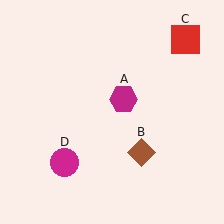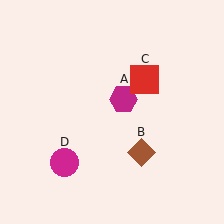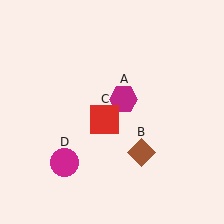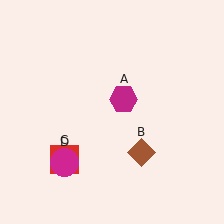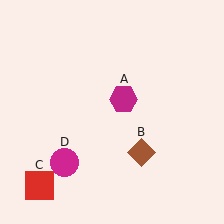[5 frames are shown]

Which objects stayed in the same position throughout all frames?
Magenta hexagon (object A) and brown diamond (object B) and magenta circle (object D) remained stationary.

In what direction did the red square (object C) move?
The red square (object C) moved down and to the left.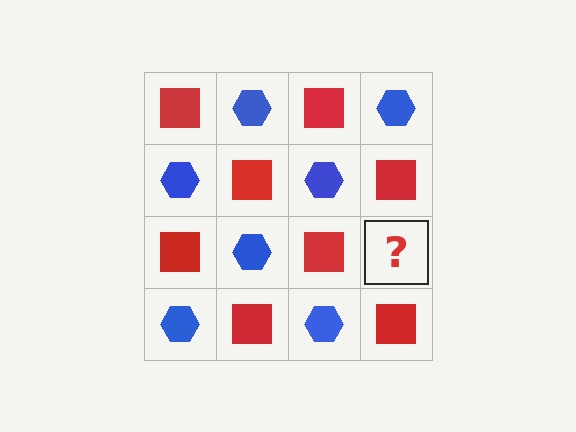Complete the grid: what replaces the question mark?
The question mark should be replaced with a blue hexagon.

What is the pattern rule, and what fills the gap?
The rule is that it alternates red square and blue hexagon in a checkerboard pattern. The gap should be filled with a blue hexagon.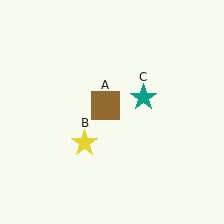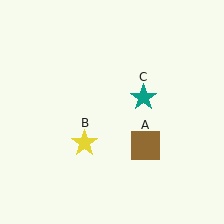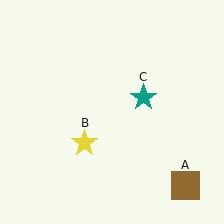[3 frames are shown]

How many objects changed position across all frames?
1 object changed position: brown square (object A).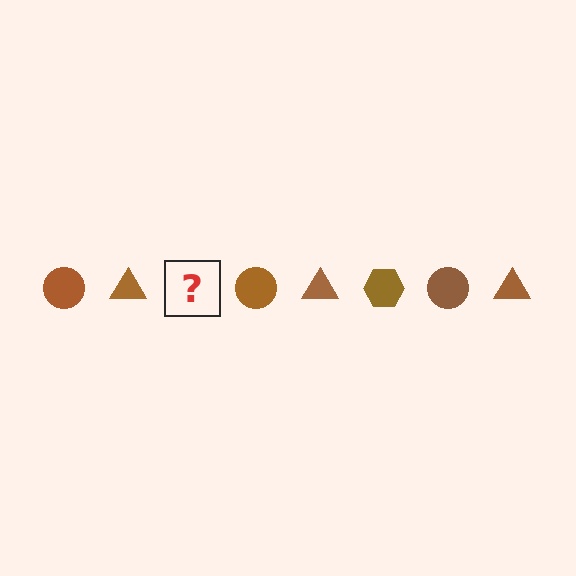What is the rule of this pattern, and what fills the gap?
The rule is that the pattern cycles through circle, triangle, hexagon shapes in brown. The gap should be filled with a brown hexagon.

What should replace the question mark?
The question mark should be replaced with a brown hexagon.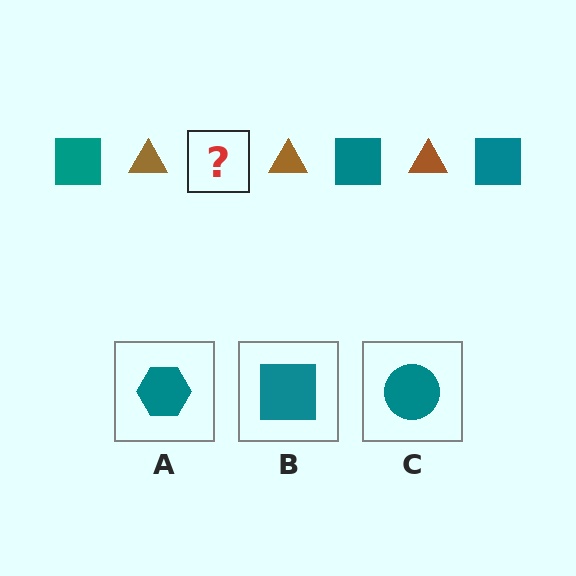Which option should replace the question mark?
Option B.